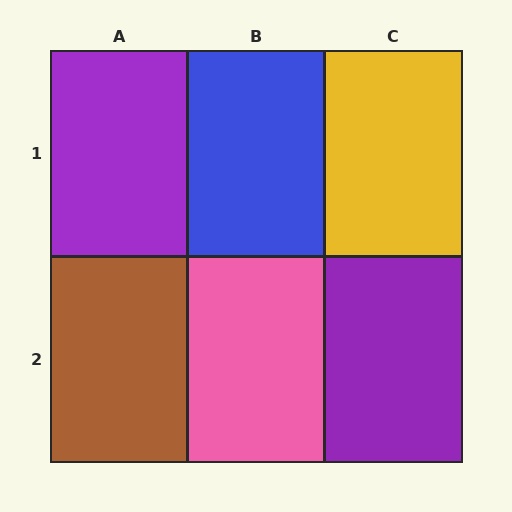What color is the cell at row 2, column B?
Pink.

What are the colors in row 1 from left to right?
Purple, blue, yellow.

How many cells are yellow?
1 cell is yellow.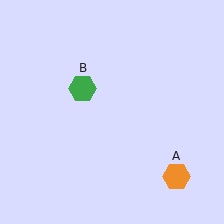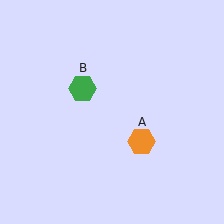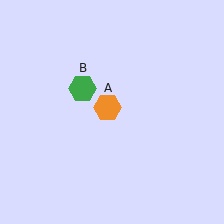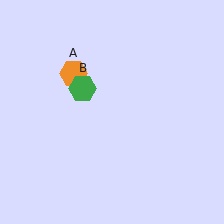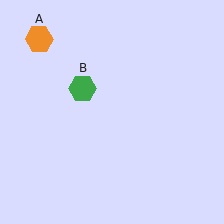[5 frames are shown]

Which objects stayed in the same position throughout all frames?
Green hexagon (object B) remained stationary.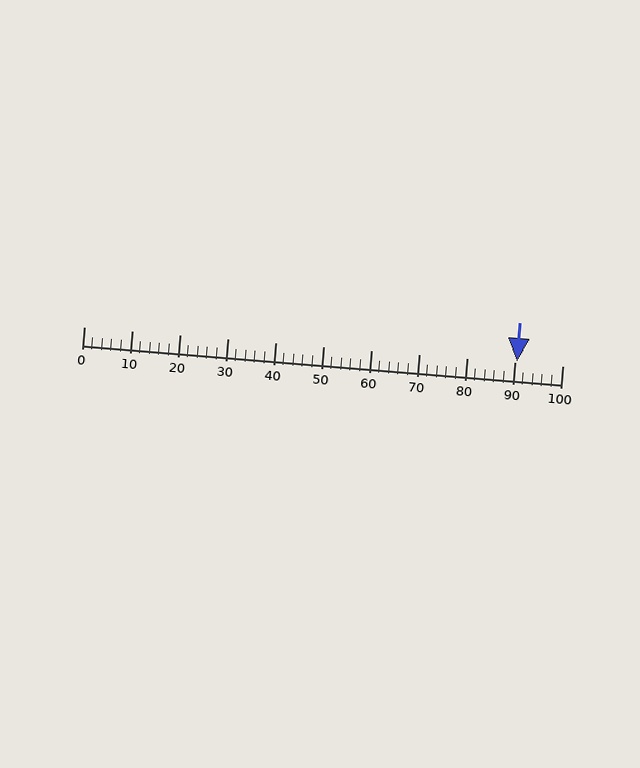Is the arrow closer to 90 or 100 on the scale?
The arrow is closer to 90.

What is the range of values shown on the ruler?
The ruler shows values from 0 to 100.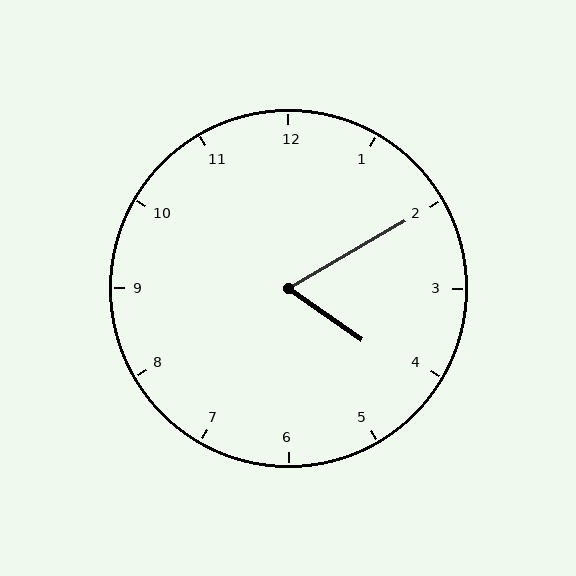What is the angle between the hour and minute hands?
Approximately 65 degrees.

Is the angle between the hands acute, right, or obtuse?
It is acute.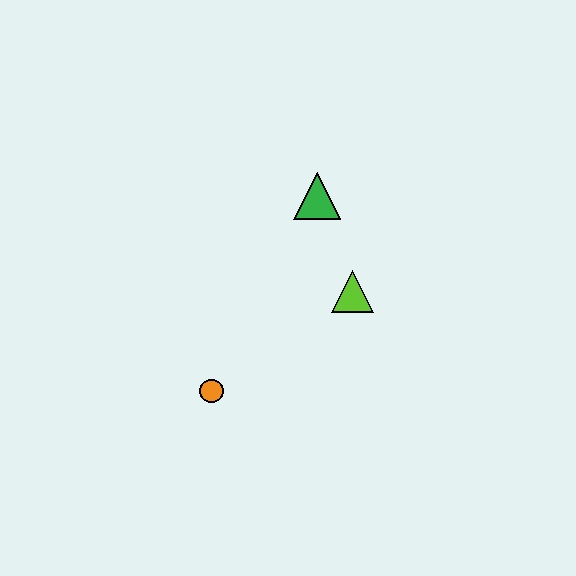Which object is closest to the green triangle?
The lime triangle is closest to the green triangle.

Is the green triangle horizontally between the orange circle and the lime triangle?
Yes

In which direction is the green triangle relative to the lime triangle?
The green triangle is above the lime triangle.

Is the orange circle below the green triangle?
Yes